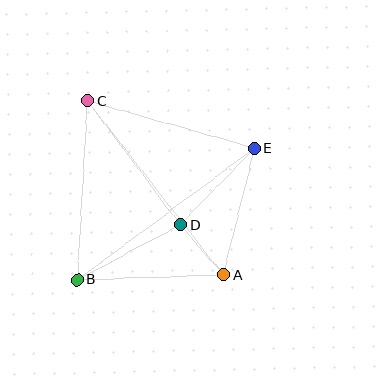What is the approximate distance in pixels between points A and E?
The distance between A and E is approximately 130 pixels.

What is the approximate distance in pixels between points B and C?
The distance between B and C is approximately 179 pixels.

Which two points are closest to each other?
Points A and D are closest to each other.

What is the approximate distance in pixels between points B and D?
The distance between B and D is approximately 117 pixels.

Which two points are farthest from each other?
Points A and C are farthest from each other.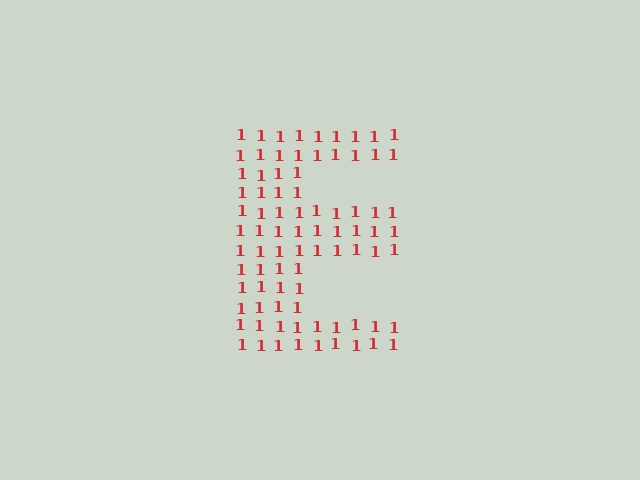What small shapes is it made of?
It is made of small digit 1's.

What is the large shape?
The large shape is the letter E.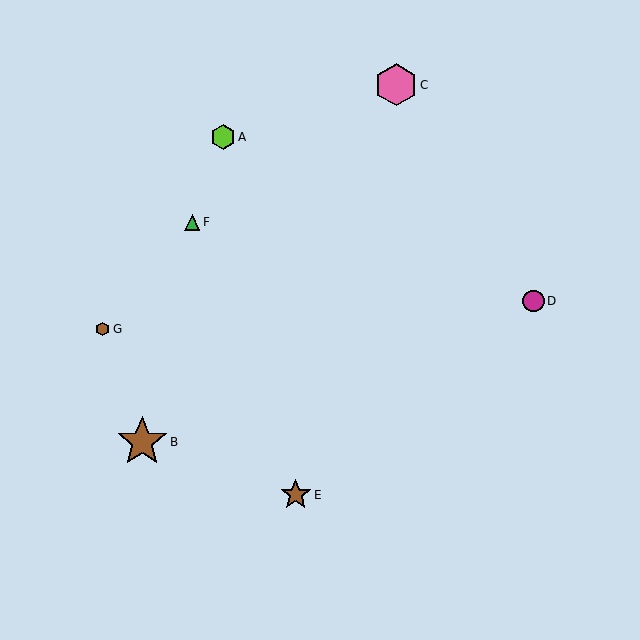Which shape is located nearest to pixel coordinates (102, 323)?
The brown hexagon (labeled G) at (103, 329) is nearest to that location.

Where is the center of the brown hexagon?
The center of the brown hexagon is at (103, 329).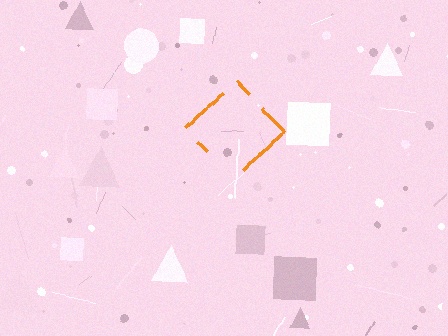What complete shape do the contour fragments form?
The contour fragments form a diamond.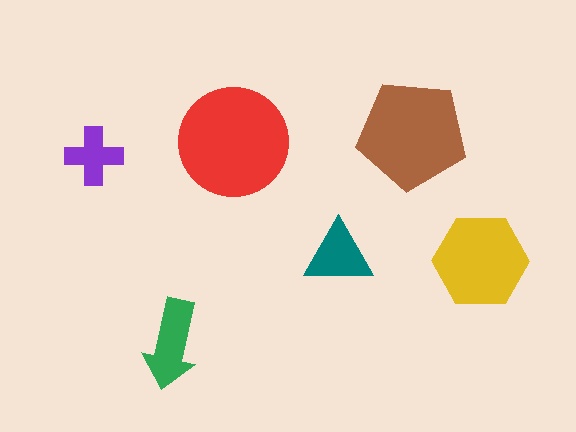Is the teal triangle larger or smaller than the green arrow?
Smaller.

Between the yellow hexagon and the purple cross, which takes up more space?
The yellow hexagon.